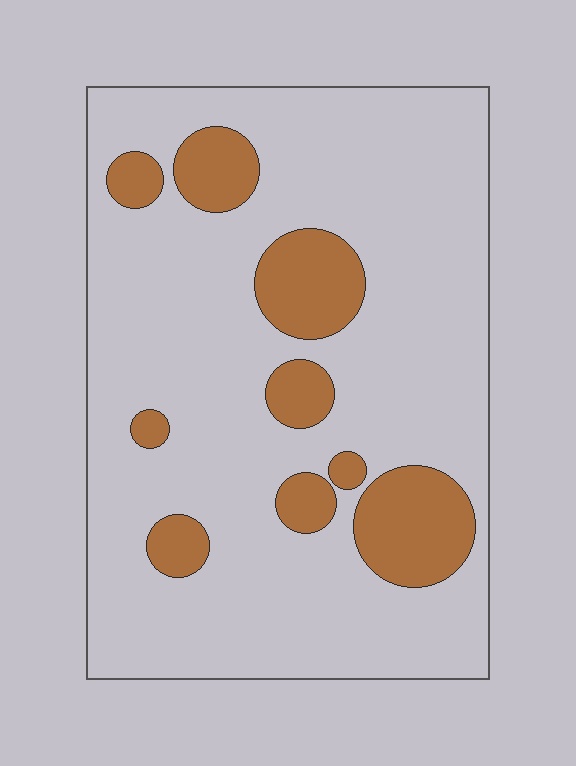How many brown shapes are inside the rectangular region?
9.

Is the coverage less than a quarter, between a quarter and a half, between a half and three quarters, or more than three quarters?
Less than a quarter.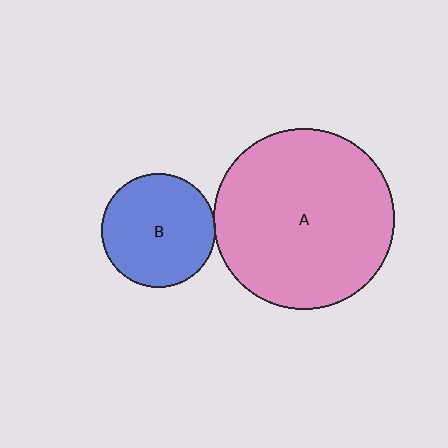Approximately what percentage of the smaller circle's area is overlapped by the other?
Approximately 5%.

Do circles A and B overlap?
Yes.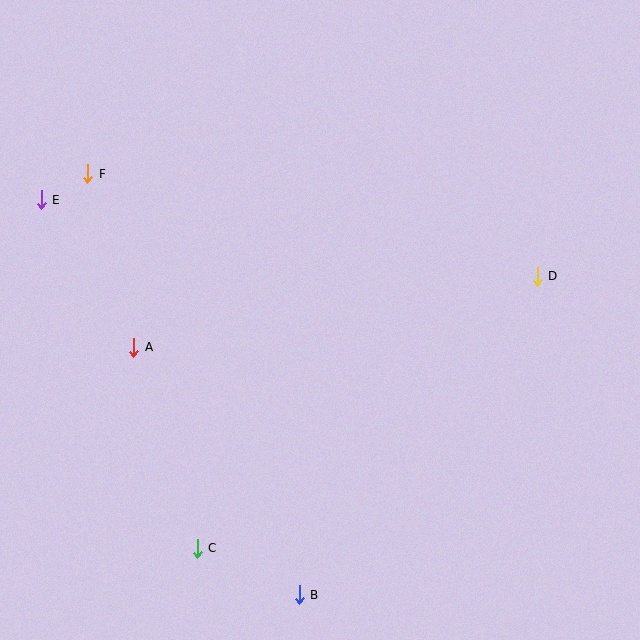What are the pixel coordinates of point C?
Point C is at (197, 548).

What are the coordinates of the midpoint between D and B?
The midpoint between D and B is at (418, 436).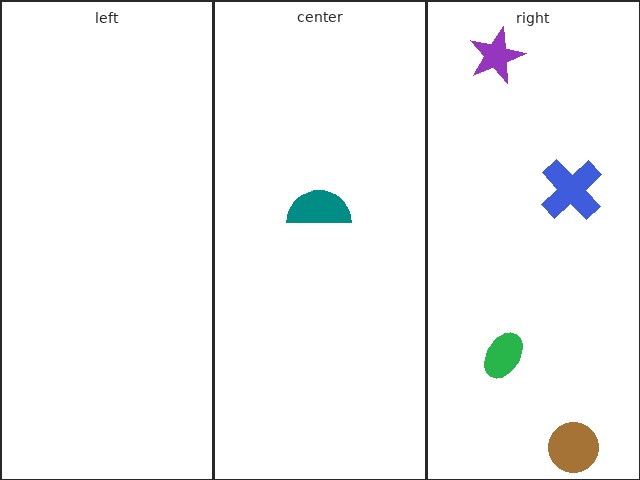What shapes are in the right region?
The green ellipse, the purple star, the blue cross, the brown circle.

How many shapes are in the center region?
1.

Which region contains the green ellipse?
The right region.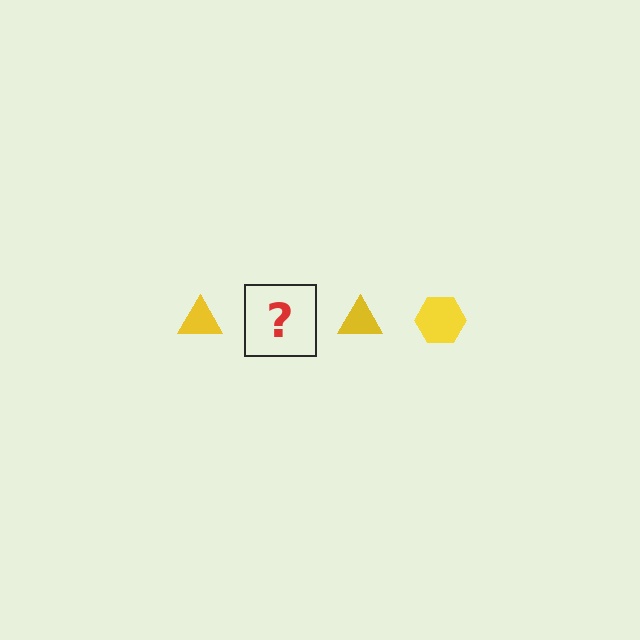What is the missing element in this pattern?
The missing element is a yellow hexagon.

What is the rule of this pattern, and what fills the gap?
The rule is that the pattern cycles through triangle, hexagon shapes in yellow. The gap should be filled with a yellow hexagon.